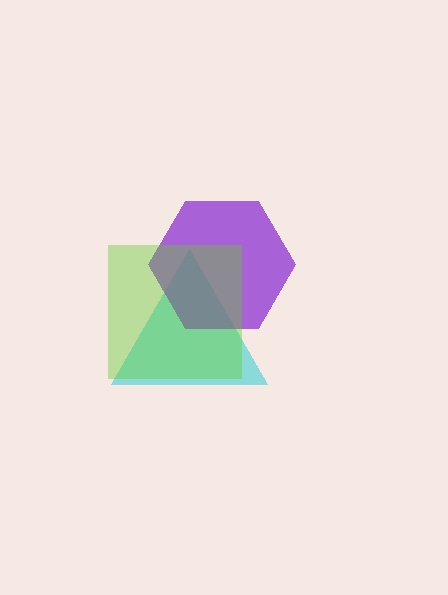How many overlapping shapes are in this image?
There are 3 overlapping shapes in the image.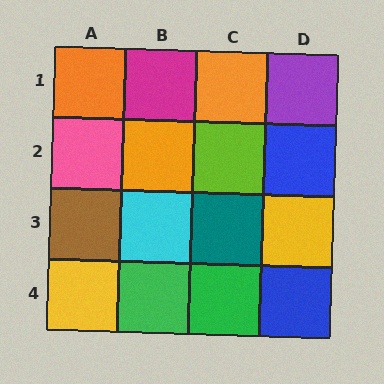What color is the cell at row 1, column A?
Orange.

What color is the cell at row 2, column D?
Blue.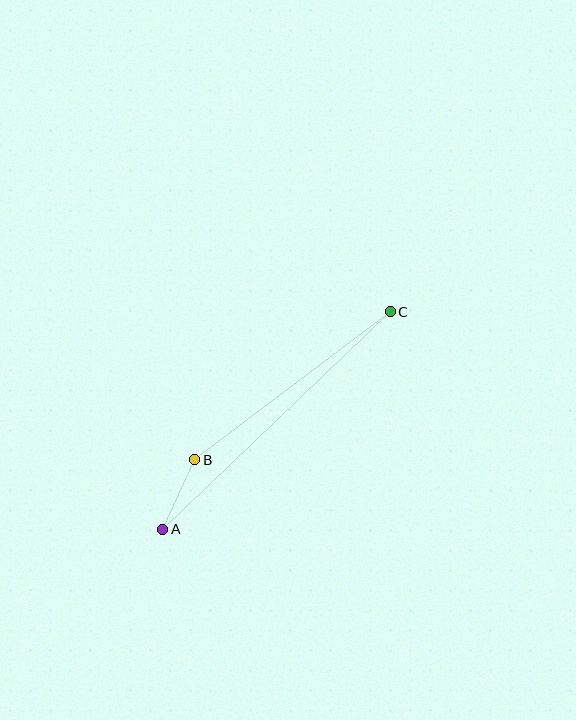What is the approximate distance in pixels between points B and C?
The distance between B and C is approximately 245 pixels.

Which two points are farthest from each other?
Points A and C are farthest from each other.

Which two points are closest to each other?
Points A and B are closest to each other.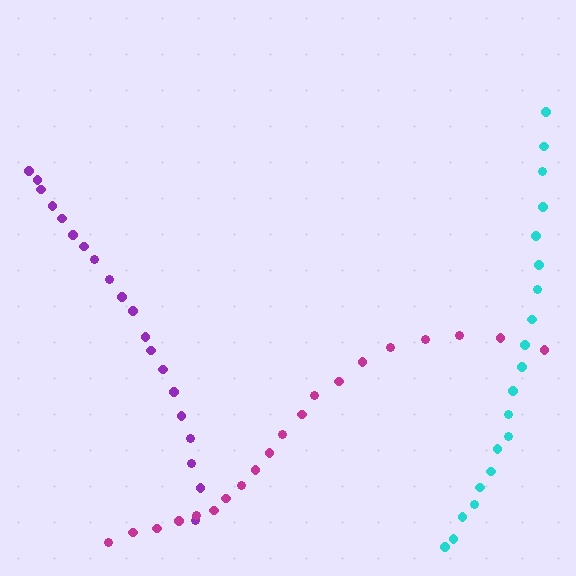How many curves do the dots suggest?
There are 3 distinct paths.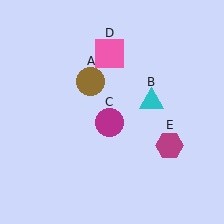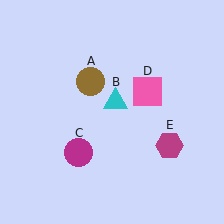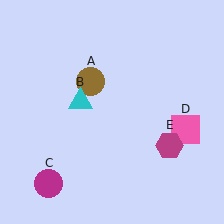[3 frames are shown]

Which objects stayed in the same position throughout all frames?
Brown circle (object A) and magenta hexagon (object E) remained stationary.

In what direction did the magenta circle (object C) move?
The magenta circle (object C) moved down and to the left.